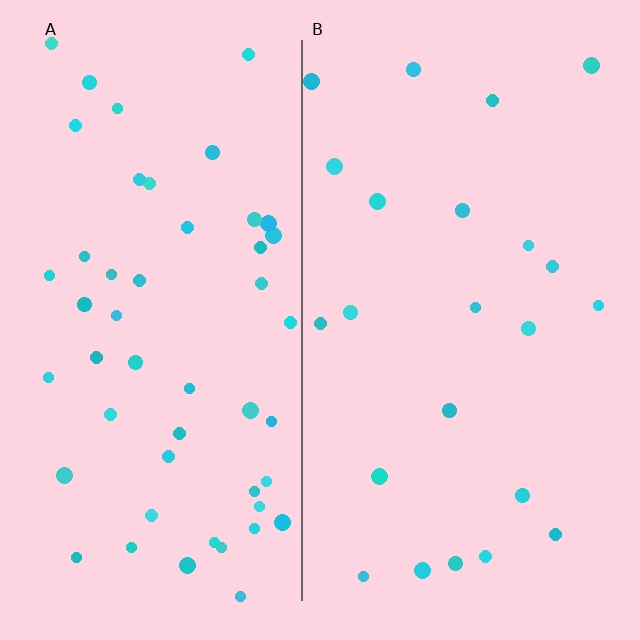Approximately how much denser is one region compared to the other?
Approximately 2.2× — region A over region B.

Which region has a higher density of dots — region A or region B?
A (the left).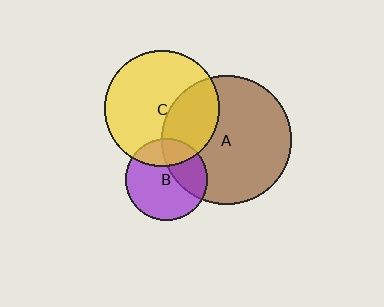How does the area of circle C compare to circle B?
Approximately 2.0 times.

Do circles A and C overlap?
Yes.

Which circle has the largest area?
Circle A (brown).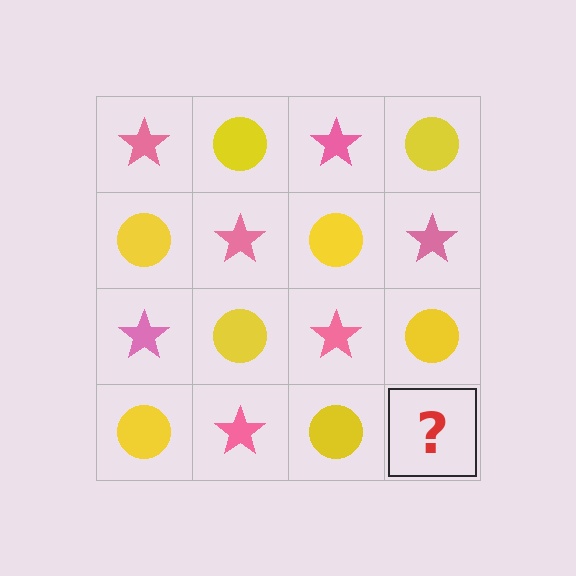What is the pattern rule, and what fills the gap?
The rule is that it alternates pink star and yellow circle in a checkerboard pattern. The gap should be filled with a pink star.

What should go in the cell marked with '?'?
The missing cell should contain a pink star.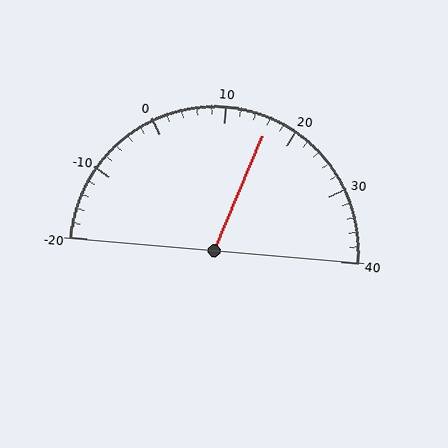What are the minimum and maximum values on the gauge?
The gauge ranges from -20 to 40.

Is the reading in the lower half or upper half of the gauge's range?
The reading is in the upper half of the range (-20 to 40).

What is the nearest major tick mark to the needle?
The nearest major tick mark is 20.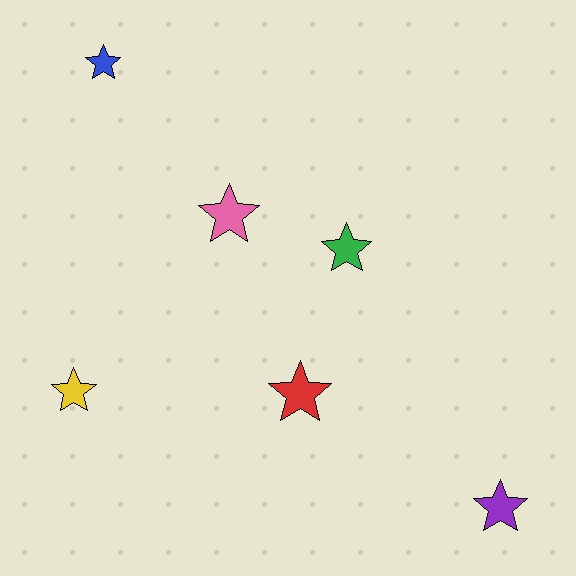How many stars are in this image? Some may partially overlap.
There are 6 stars.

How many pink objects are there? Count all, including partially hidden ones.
There is 1 pink object.